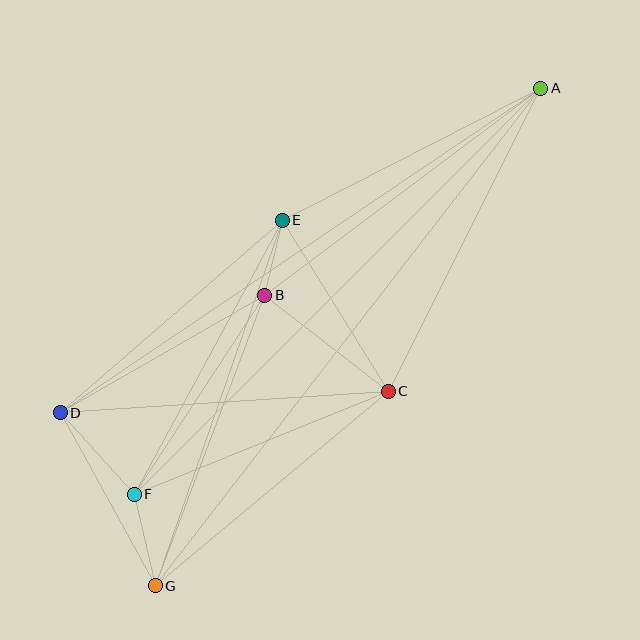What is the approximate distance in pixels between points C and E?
The distance between C and E is approximately 201 pixels.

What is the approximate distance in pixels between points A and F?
The distance between A and F is approximately 575 pixels.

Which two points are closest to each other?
Points B and E are closest to each other.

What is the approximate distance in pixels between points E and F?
The distance between E and F is approximately 311 pixels.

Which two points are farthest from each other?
Points A and G are farthest from each other.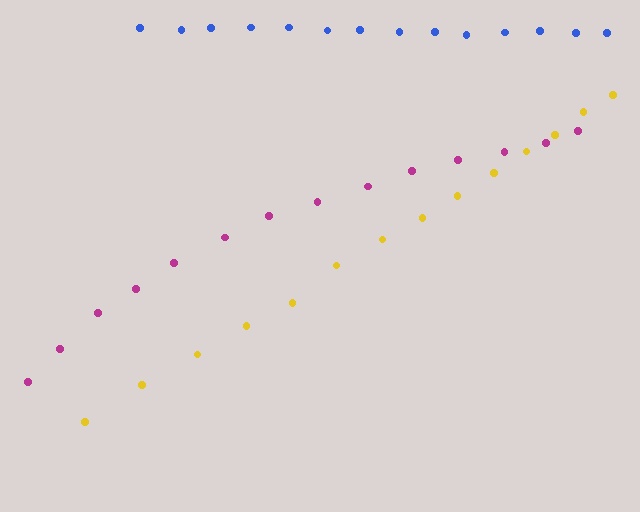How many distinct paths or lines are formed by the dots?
There are 3 distinct paths.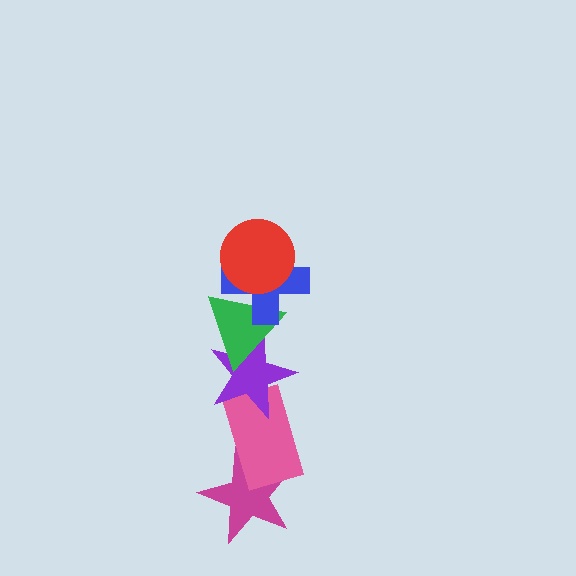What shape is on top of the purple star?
The green triangle is on top of the purple star.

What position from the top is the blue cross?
The blue cross is 2nd from the top.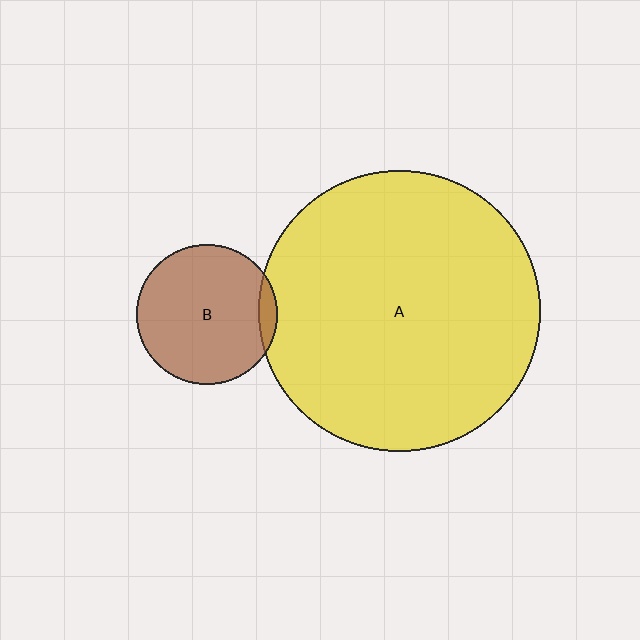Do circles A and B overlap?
Yes.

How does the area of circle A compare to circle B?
Approximately 4.0 times.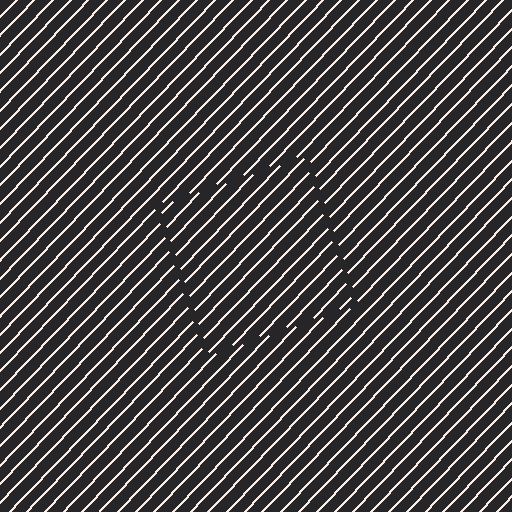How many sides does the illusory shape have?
4 sides — the line-ends trace a square.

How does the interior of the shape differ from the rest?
The interior of the shape contains the same grating, shifted by half a period — the contour is defined by the phase discontinuity where line-ends from the inner and outer gratings abut.